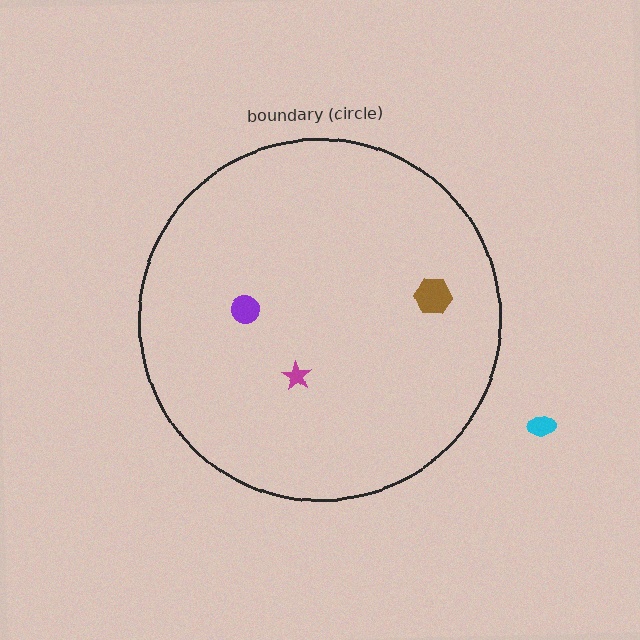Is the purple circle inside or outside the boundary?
Inside.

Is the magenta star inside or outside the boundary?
Inside.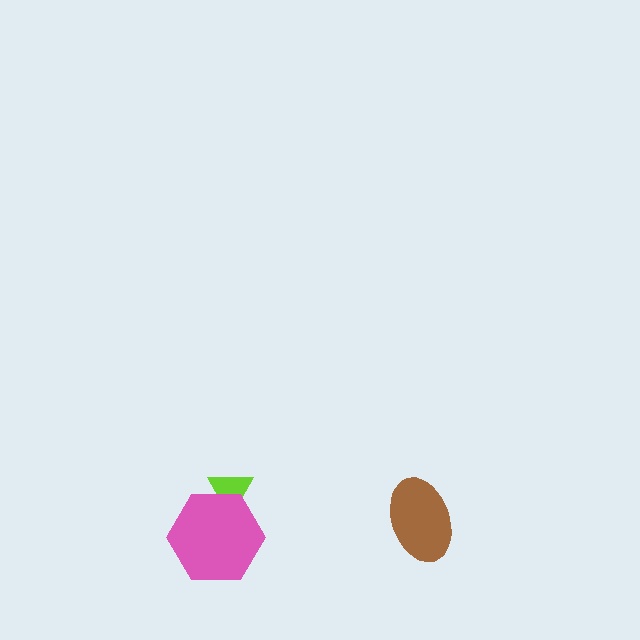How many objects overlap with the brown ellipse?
0 objects overlap with the brown ellipse.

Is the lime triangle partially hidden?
Yes, it is partially covered by another shape.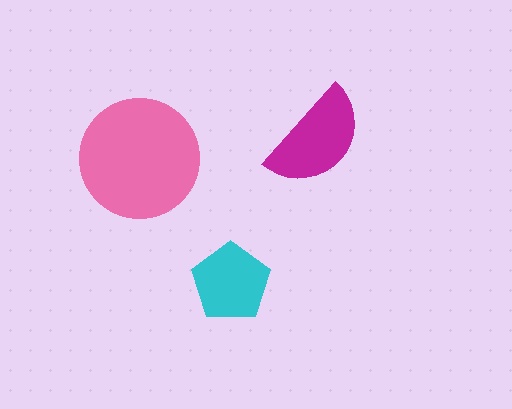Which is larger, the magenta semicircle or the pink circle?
The pink circle.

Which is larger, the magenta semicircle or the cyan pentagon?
The magenta semicircle.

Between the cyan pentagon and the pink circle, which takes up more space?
The pink circle.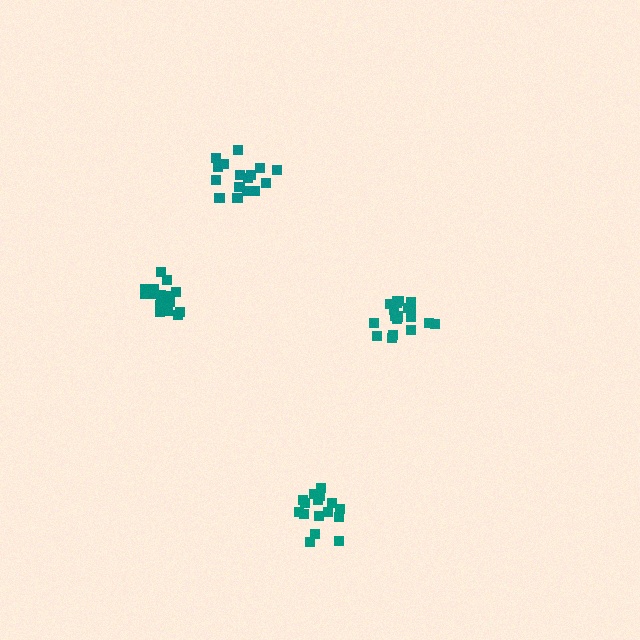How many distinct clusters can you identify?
There are 4 distinct clusters.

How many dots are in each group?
Group 1: 16 dots, Group 2: 20 dots, Group 3: 16 dots, Group 4: 15 dots (67 total).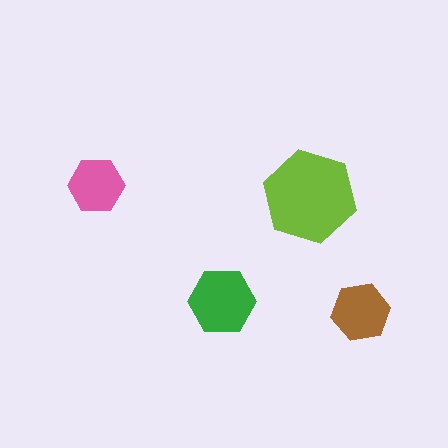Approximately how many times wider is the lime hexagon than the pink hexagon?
About 1.5 times wider.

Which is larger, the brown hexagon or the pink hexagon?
The brown one.